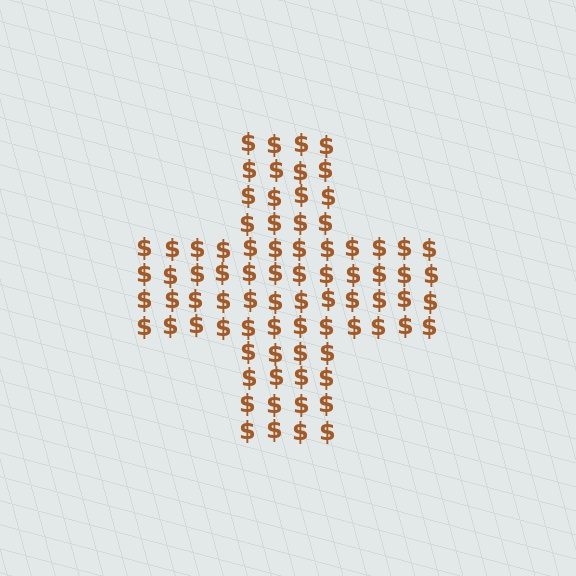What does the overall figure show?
The overall figure shows a cross.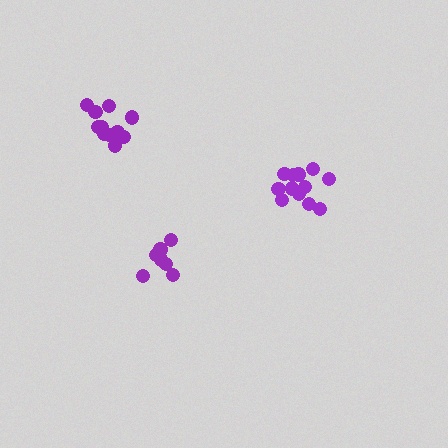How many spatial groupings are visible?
There are 3 spatial groupings.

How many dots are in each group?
Group 1: 12 dots, Group 2: 7 dots, Group 3: 11 dots (30 total).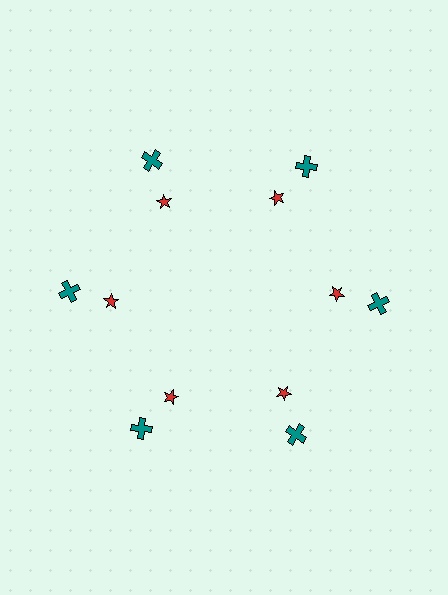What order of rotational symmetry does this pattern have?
This pattern has 6-fold rotational symmetry.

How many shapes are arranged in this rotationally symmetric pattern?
There are 12 shapes, arranged in 6 groups of 2.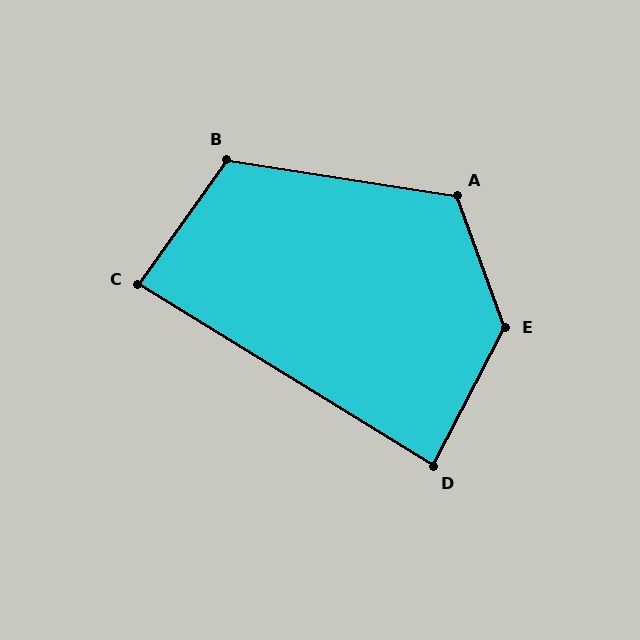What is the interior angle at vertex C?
Approximately 86 degrees (approximately right).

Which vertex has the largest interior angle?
E, at approximately 133 degrees.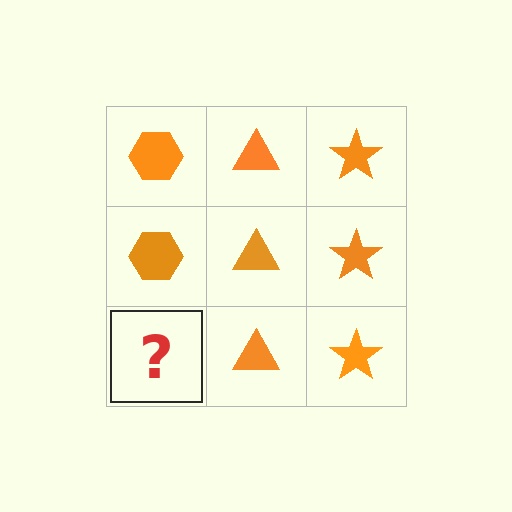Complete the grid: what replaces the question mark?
The question mark should be replaced with an orange hexagon.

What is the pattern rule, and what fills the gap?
The rule is that each column has a consistent shape. The gap should be filled with an orange hexagon.